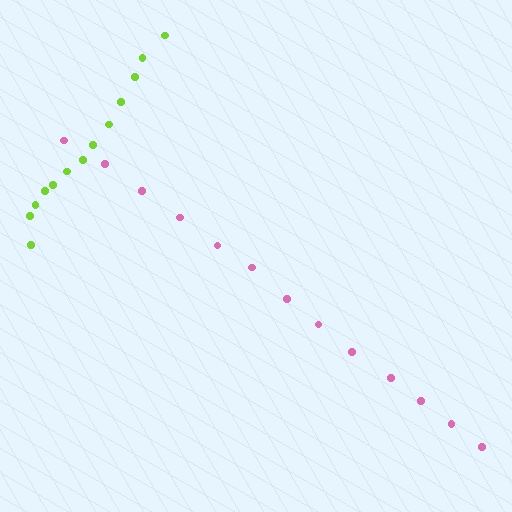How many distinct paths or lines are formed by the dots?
There are 2 distinct paths.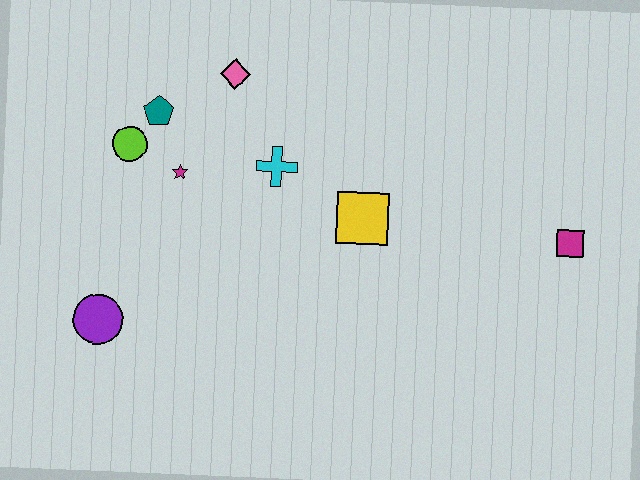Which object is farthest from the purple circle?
The magenta square is farthest from the purple circle.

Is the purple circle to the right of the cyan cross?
No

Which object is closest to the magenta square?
The yellow square is closest to the magenta square.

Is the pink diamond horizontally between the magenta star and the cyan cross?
Yes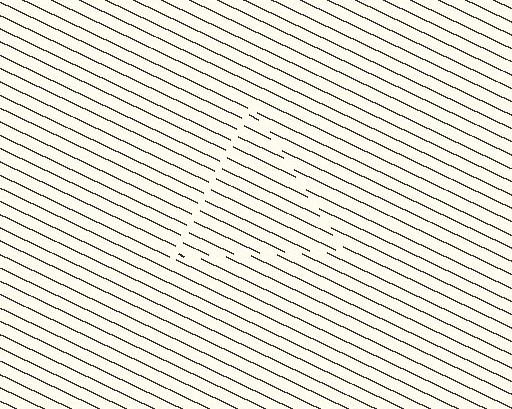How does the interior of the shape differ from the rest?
The interior of the shape contains the same grating, shifted by half a period — the contour is defined by the phase discontinuity where line-ends from the inner and outer gratings abut.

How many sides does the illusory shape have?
3 sides — the line-ends trace a triangle.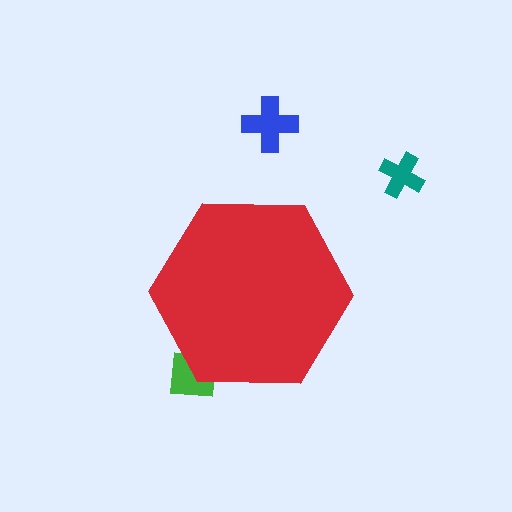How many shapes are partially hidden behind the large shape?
1 shape is partially hidden.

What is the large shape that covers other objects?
A red hexagon.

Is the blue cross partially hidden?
No, the blue cross is fully visible.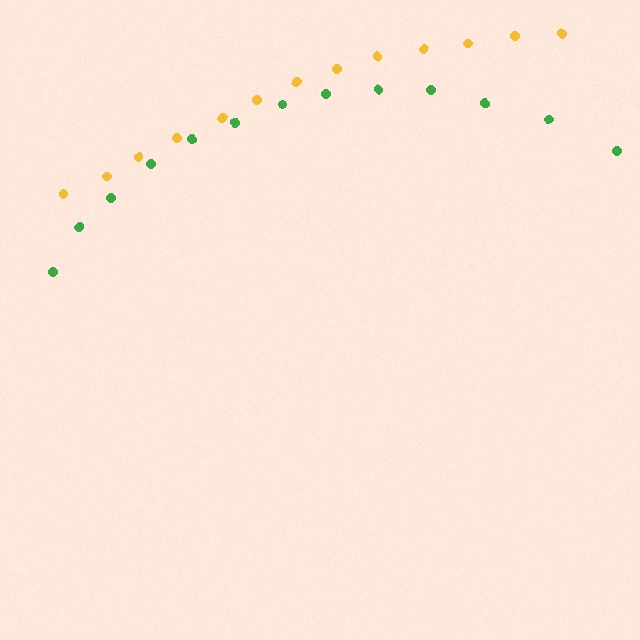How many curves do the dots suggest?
There are 2 distinct paths.